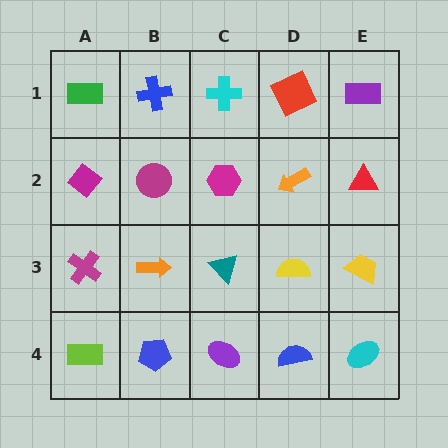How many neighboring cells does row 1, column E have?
2.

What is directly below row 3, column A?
A lime rectangle.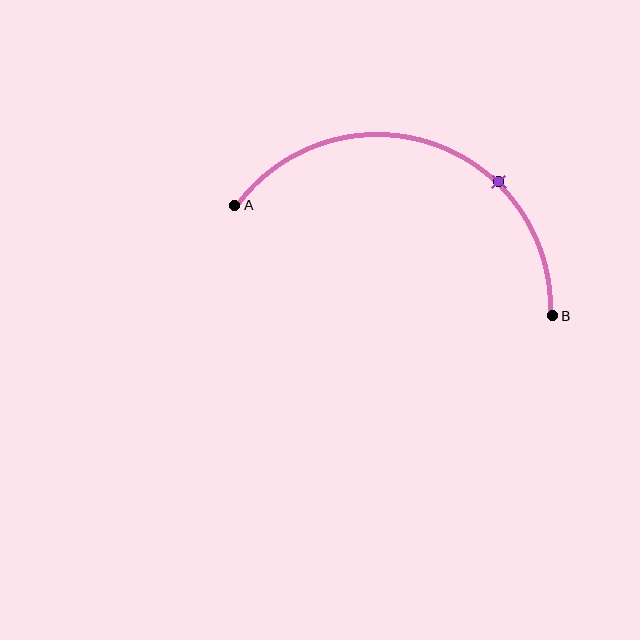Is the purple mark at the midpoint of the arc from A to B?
No. The purple mark lies on the arc but is closer to endpoint B. The arc midpoint would be at the point on the curve equidistant along the arc from both A and B.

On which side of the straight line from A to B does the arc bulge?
The arc bulges above the straight line connecting A and B.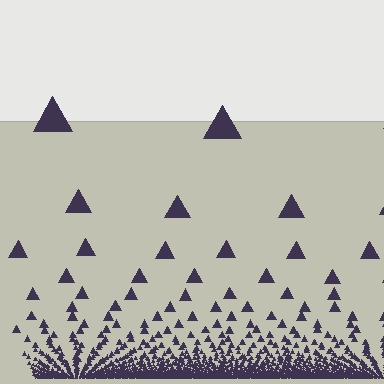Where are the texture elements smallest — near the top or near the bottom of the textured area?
Near the bottom.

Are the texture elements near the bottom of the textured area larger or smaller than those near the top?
Smaller. The gradient is inverted — elements near the bottom are smaller and denser.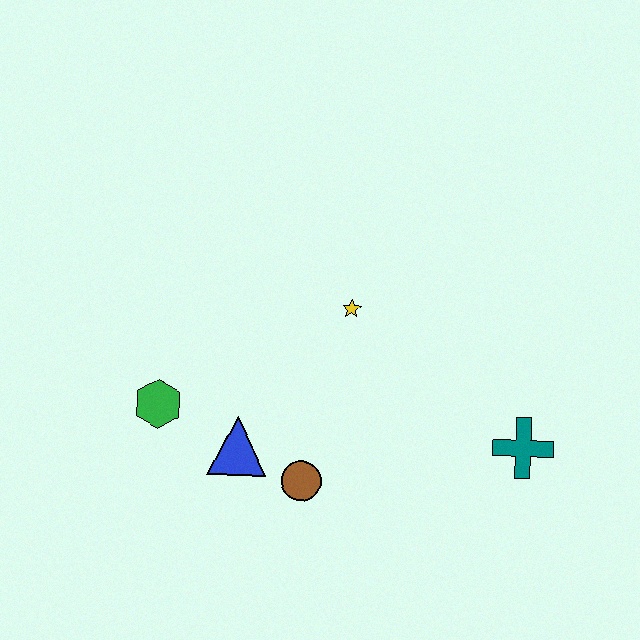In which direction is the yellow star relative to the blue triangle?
The yellow star is above the blue triangle.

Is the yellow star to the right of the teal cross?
No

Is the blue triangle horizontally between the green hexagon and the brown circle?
Yes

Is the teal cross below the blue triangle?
No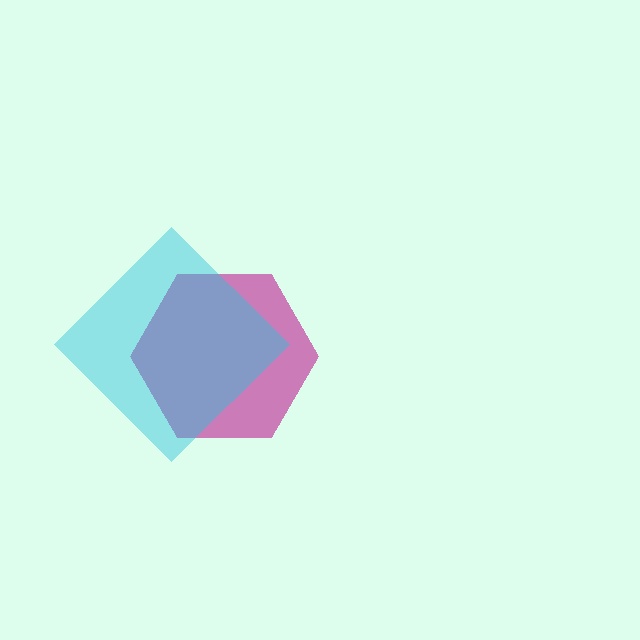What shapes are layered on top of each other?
The layered shapes are: a magenta hexagon, a cyan diamond.